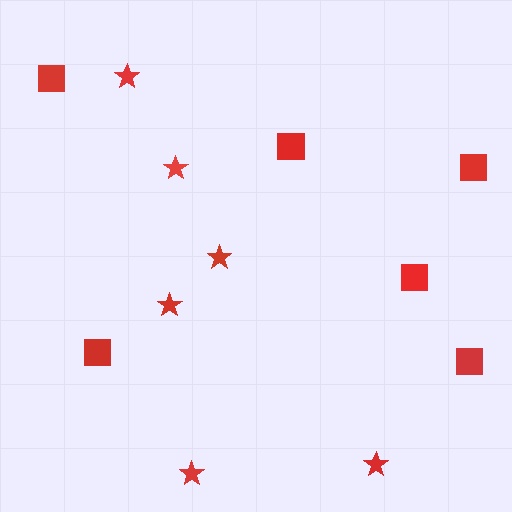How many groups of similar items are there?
There are 2 groups: one group of squares (6) and one group of stars (6).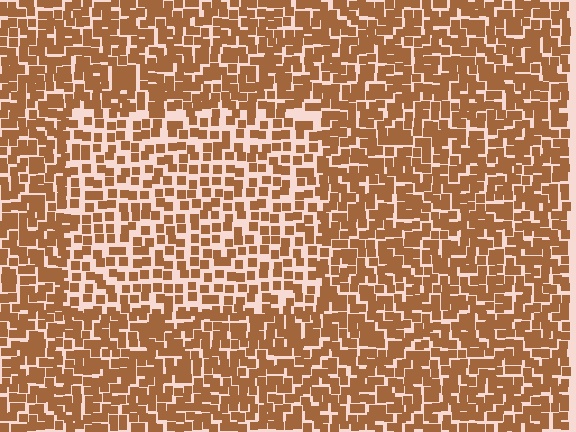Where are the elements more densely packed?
The elements are more densely packed outside the rectangle boundary.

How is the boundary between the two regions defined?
The boundary is defined by a change in element density (approximately 1.6x ratio). All elements are the same color, size, and shape.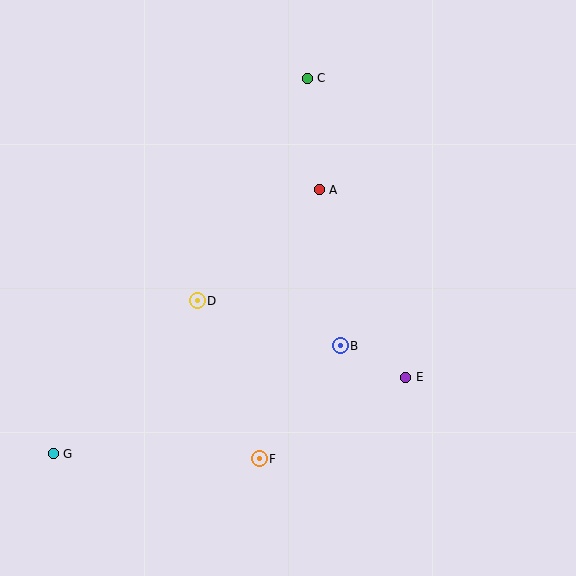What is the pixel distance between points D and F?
The distance between D and F is 170 pixels.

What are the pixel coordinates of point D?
Point D is at (197, 301).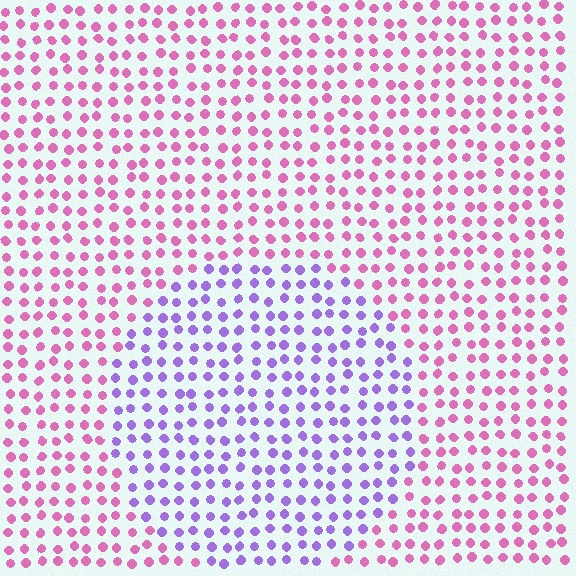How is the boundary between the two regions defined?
The boundary is defined purely by a slight shift in hue (about 53 degrees). Spacing, size, and orientation are identical on both sides.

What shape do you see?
I see a circle.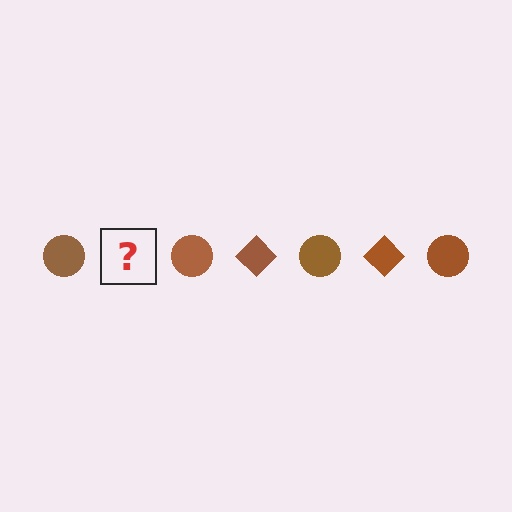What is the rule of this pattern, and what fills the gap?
The rule is that the pattern cycles through circle, diamond shapes in brown. The gap should be filled with a brown diamond.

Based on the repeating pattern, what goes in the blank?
The blank should be a brown diamond.